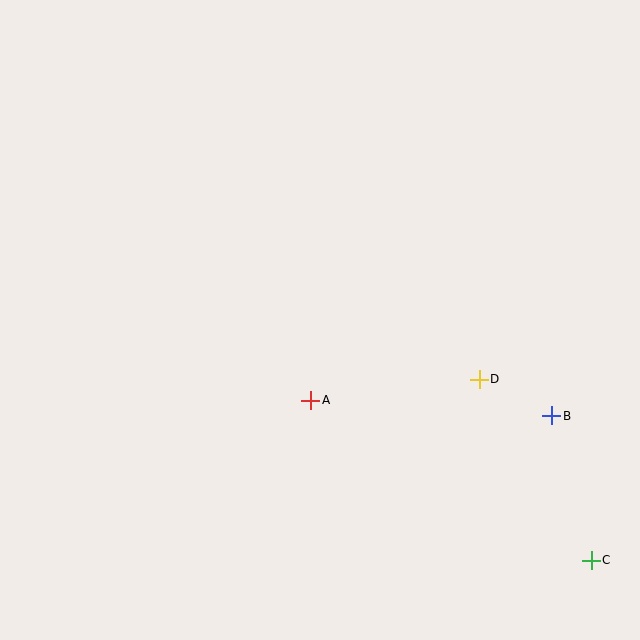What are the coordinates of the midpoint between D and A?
The midpoint between D and A is at (395, 390).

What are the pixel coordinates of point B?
Point B is at (552, 416).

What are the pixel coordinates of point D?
Point D is at (479, 379).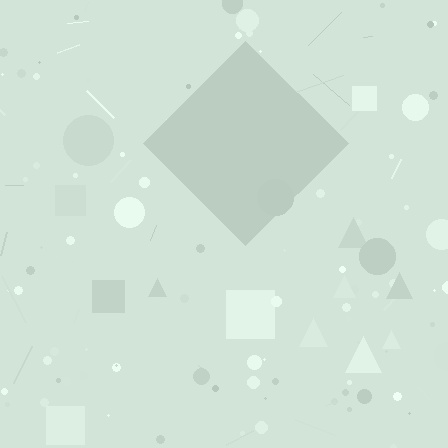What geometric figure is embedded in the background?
A diamond is embedded in the background.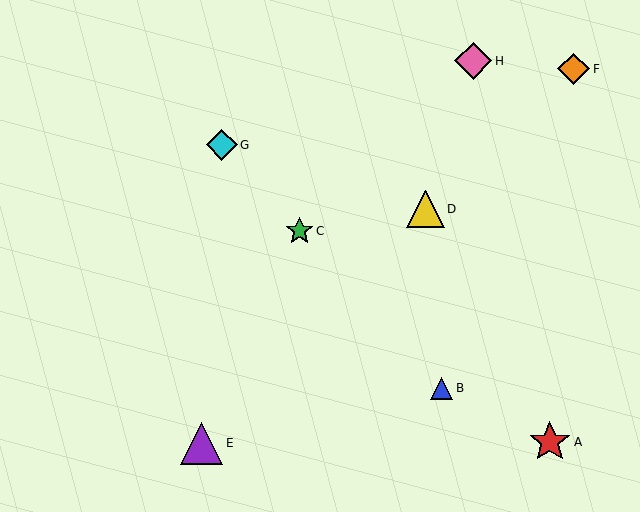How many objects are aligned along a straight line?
3 objects (B, C, G) are aligned along a straight line.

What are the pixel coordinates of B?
Object B is at (441, 388).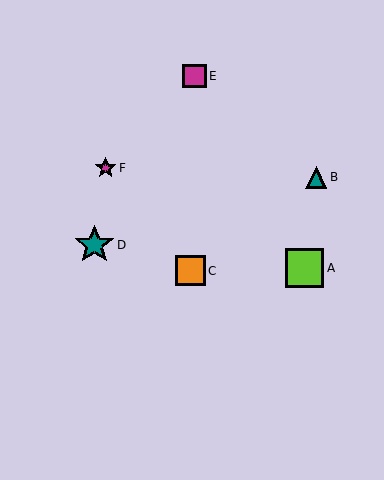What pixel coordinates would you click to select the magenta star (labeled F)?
Click at (106, 168) to select the magenta star F.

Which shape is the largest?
The teal star (labeled D) is the largest.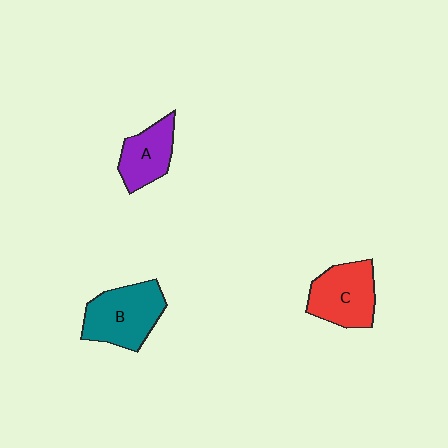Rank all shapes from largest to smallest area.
From largest to smallest: B (teal), C (red), A (purple).